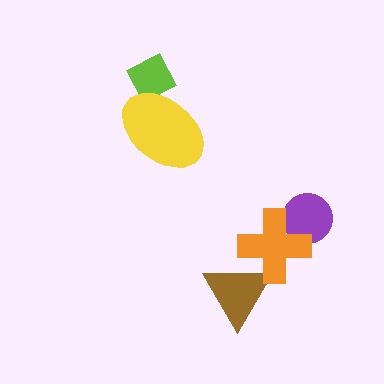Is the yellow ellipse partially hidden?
No, no other shape covers it.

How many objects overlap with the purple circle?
1 object overlaps with the purple circle.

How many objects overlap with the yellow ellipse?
1 object overlaps with the yellow ellipse.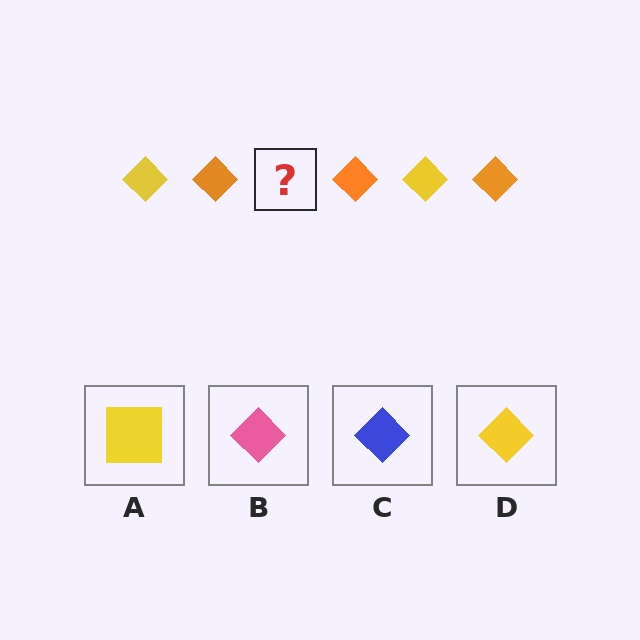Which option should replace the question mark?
Option D.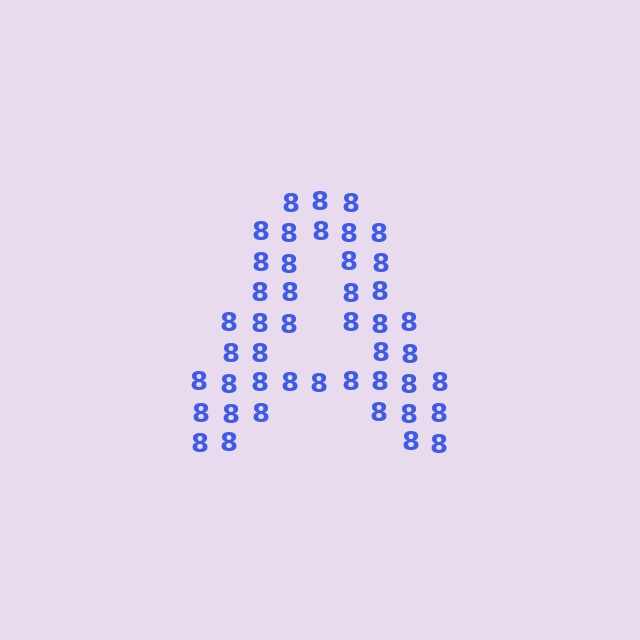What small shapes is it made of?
It is made of small digit 8's.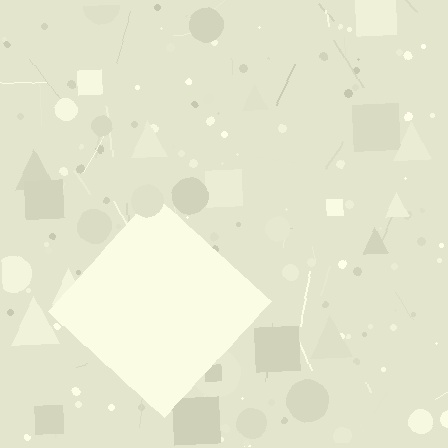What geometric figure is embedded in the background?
A diamond is embedded in the background.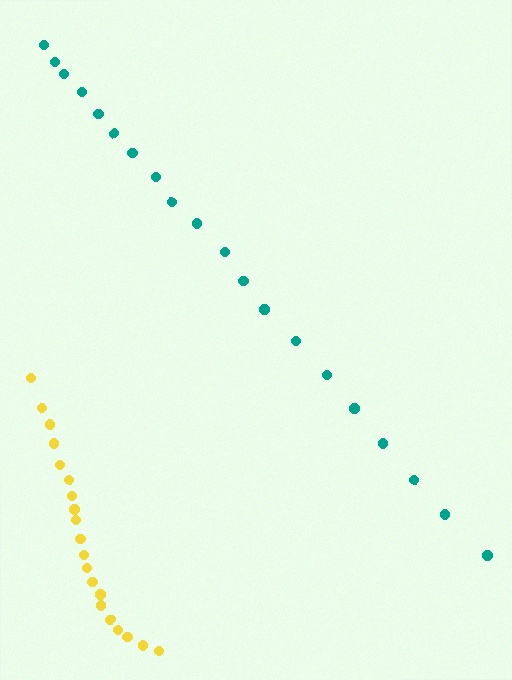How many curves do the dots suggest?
There are 2 distinct paths.